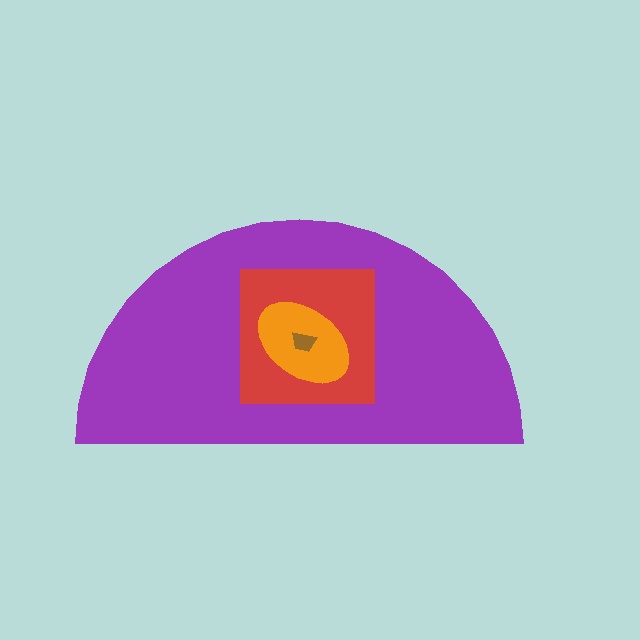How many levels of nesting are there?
4.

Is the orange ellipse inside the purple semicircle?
Yes.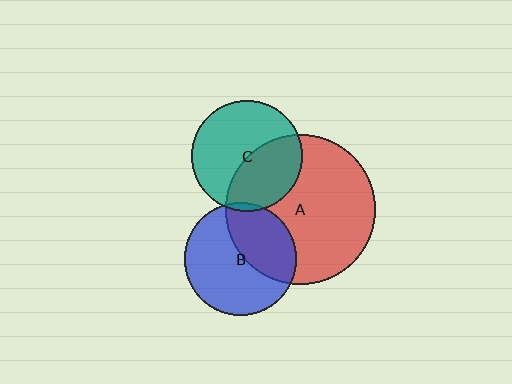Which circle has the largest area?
Circle A (red).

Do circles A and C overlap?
Yes.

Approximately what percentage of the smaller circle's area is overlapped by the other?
Approximately 40%.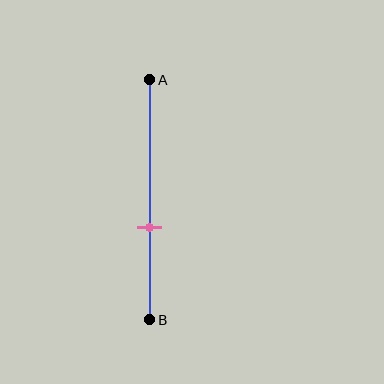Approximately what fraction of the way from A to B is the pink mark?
The pink mark is approximately 60% of the way from A to B.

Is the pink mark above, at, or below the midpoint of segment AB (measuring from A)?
The pink mark is below the midpoint of segment AB.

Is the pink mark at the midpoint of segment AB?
No, the mark is at about 60% from A, not at the 50% midpoint.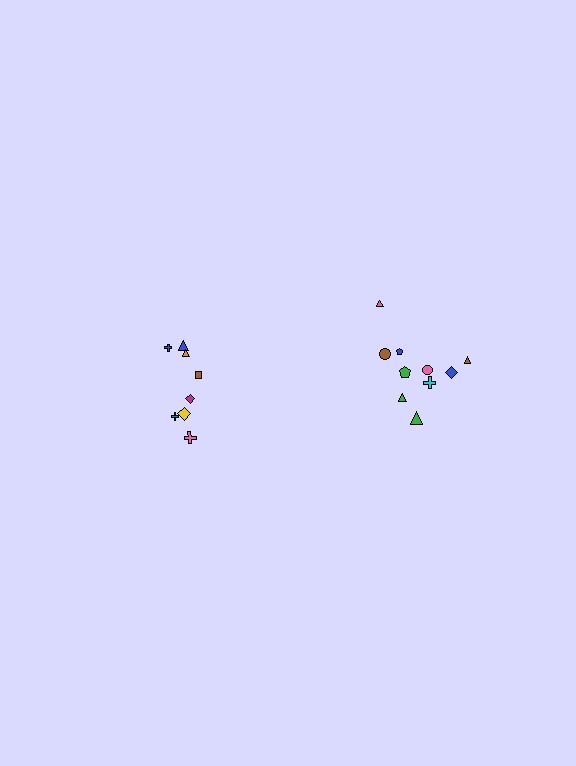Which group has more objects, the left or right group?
The right group.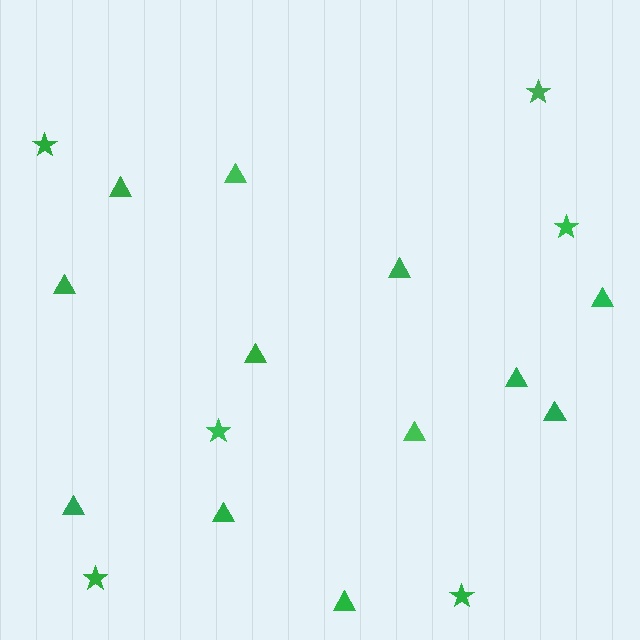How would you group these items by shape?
There are 2 groups: one group of stars (6) and one group of triangles (12).